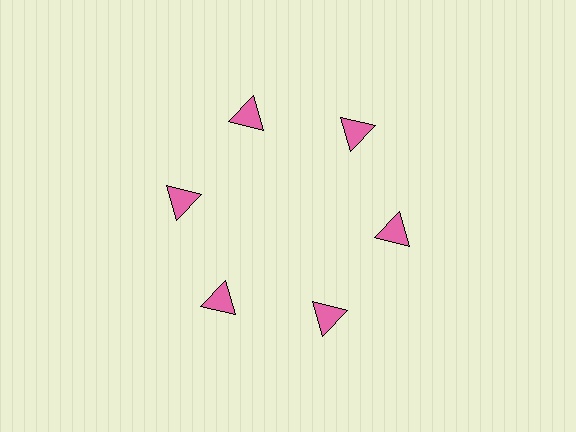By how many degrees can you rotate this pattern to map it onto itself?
The pattern maps onto itself every 60 degrees of rotation.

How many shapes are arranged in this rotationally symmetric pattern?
There are 6 shapes, arranged in 6 groups of 1.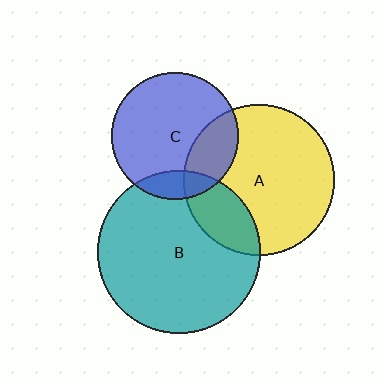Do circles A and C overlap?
Yes.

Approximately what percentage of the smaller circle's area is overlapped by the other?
Approximately 25%.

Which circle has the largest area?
Circle B (teal).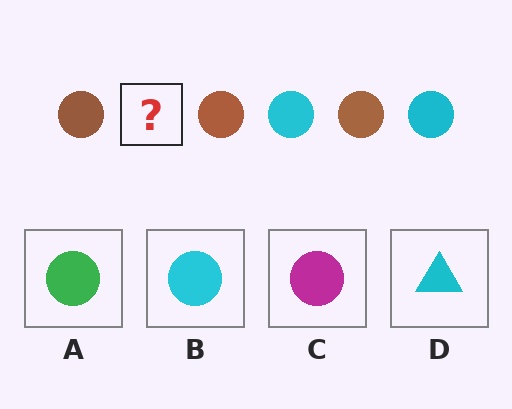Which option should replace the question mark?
Option B.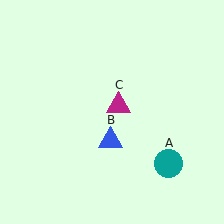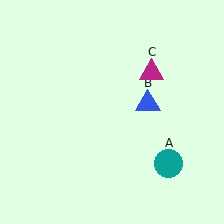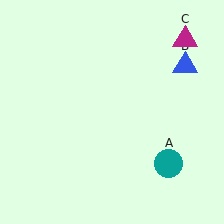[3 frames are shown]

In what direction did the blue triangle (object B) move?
The blue triangle (object B) moved up and to the right.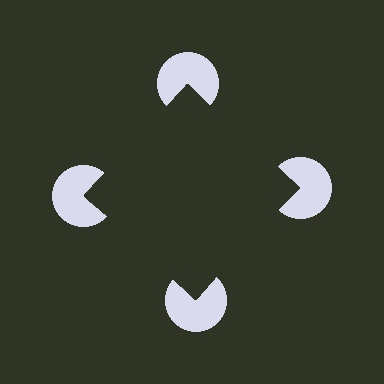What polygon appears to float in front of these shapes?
An illusory square — its edges are inferred from the aligned wedge cuts in the pac-man discs, not physically drawn.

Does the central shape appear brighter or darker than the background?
It typically appears slightly darker than the background, even though no actual brightness change is drawn.